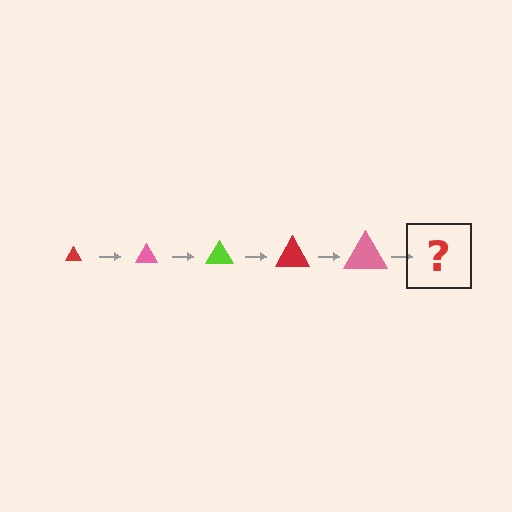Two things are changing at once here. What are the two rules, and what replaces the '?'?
The two rules are that the triangle grows larger each step and the color cycles through red, pink, and lime. The '?' should be a lime triangle, larger than the previous one.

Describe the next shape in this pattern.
It should be a lime triangle, larger than the previous one.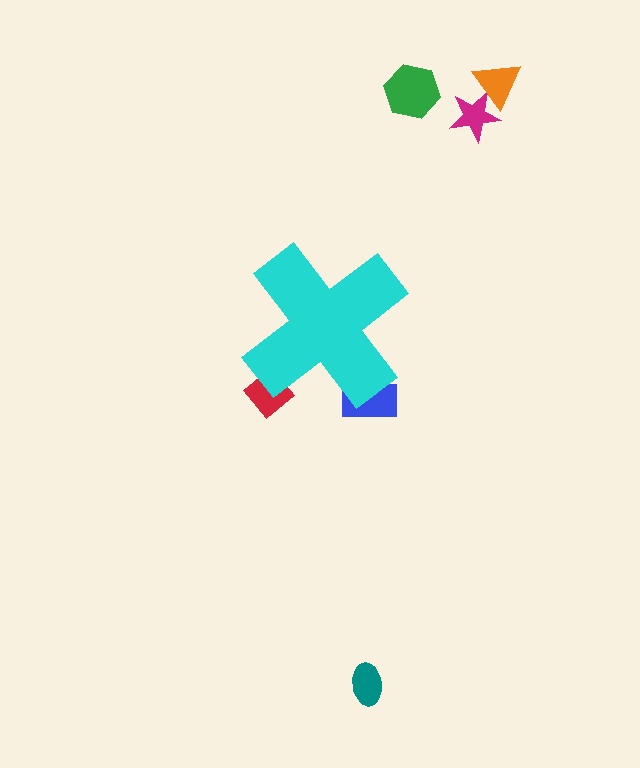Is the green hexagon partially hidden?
No, the green hexagon is fully visible.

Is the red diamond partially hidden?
Yes, the red diamond is partially hidden behind the cyan cross.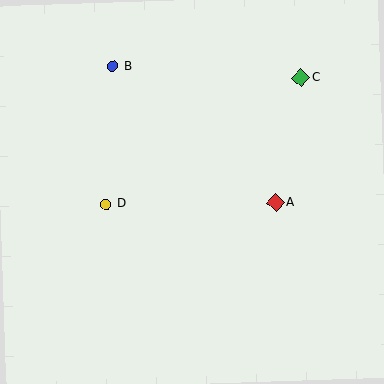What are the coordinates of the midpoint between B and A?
The midpoint between B and A is at (194, 134).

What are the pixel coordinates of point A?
Point A is at (276, 202).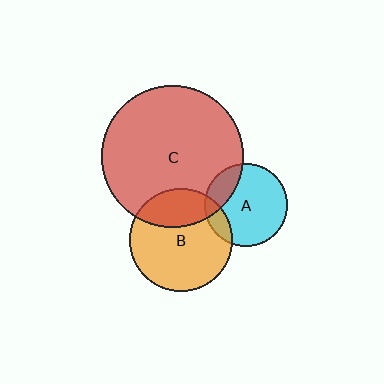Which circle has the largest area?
Circle C (red).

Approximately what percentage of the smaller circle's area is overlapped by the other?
Approximately 15%.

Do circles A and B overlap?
Yes.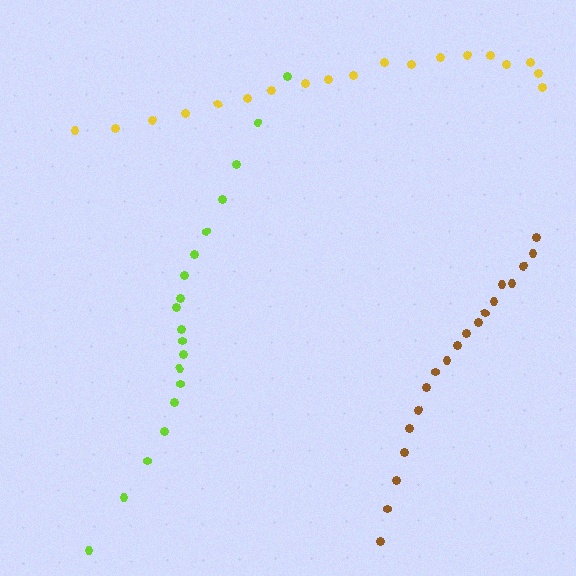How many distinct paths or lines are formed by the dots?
There are 3 distinct paths.